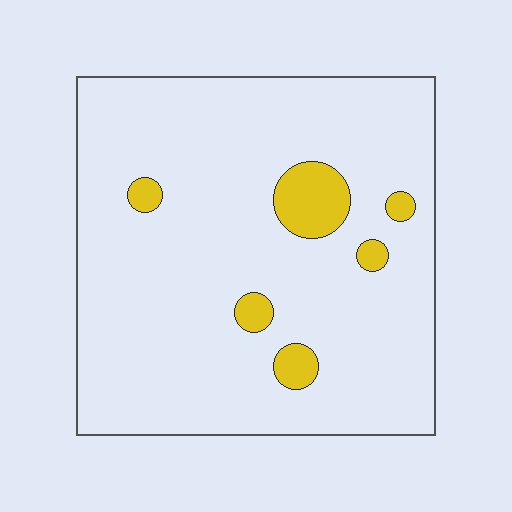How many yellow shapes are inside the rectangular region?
6.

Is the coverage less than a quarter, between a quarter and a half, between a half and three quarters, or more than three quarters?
Less than a quarter.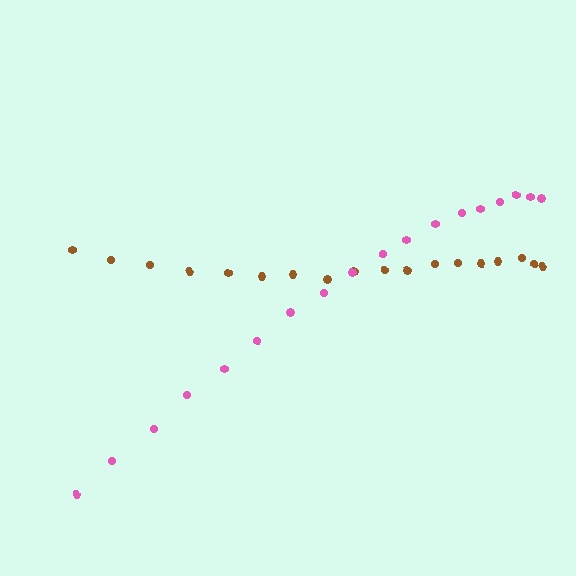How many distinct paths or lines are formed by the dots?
There are 2 distinct paths.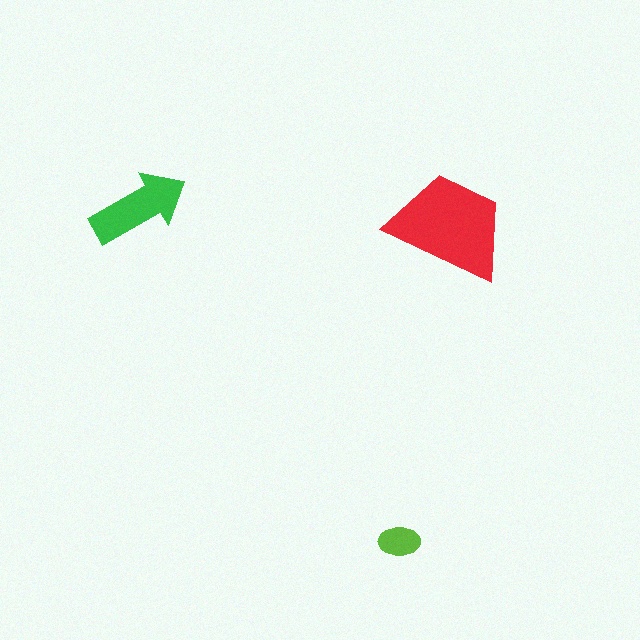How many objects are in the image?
There are 3 objects in the image.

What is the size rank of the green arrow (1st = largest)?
2nd.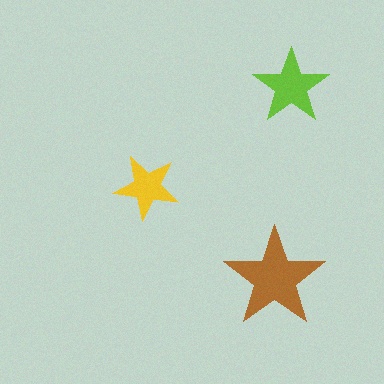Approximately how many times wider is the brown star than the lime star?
About 1.5 times wider.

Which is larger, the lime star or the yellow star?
The lime one.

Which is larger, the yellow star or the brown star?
The brown one.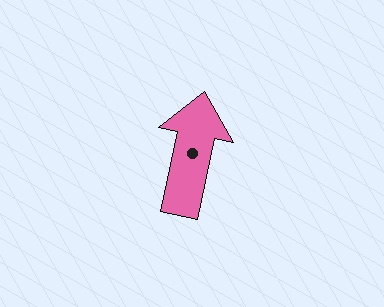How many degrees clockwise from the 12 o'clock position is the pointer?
Approximately 12 degrees.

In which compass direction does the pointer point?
North.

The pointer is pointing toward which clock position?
Roughly 12 o'clock.